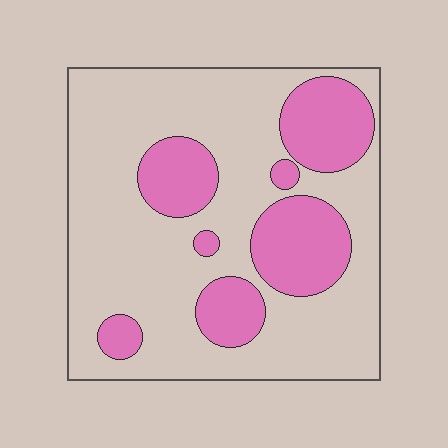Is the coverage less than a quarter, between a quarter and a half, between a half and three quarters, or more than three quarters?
Between a quarter and a half.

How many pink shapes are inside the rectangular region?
7.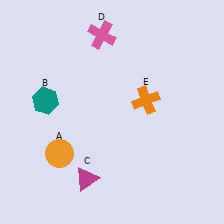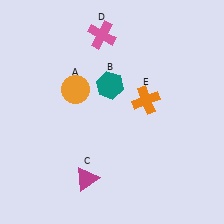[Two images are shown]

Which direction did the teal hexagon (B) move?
The teal hexagon (B) moved right.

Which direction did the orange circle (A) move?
The orange circle (A) moved up.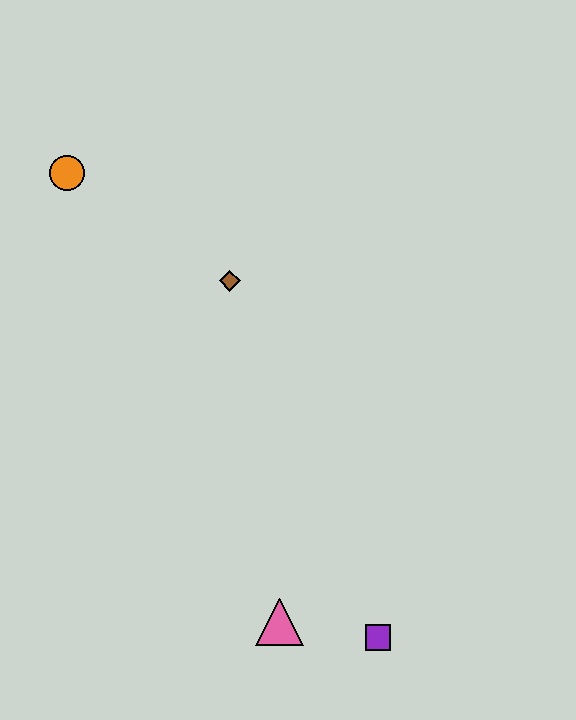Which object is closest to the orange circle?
The brown diamond is closest to the orange circle.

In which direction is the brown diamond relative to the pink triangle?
The brown diamond is above the pink triangle.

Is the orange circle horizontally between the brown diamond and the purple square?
No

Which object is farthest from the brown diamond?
The purple square is farthest from the brown diamond.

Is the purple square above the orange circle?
No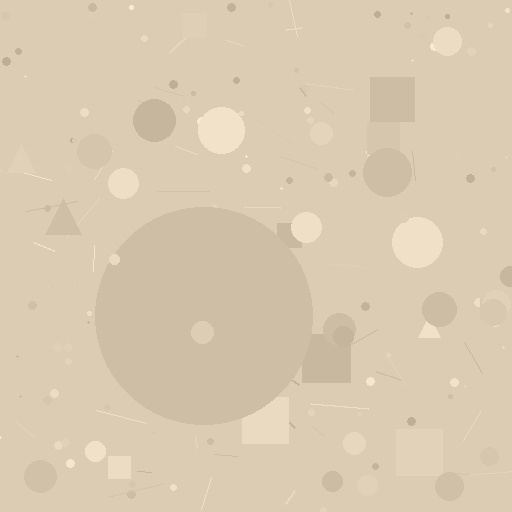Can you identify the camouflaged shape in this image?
The camouflaged shape is a circle.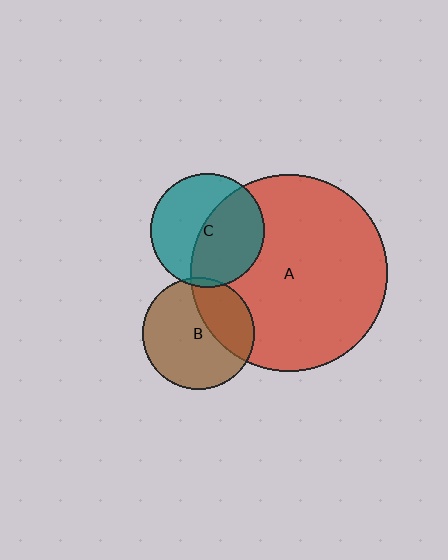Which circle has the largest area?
Circle A (red).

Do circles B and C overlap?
Yes.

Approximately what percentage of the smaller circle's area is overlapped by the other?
Approximately 5%.